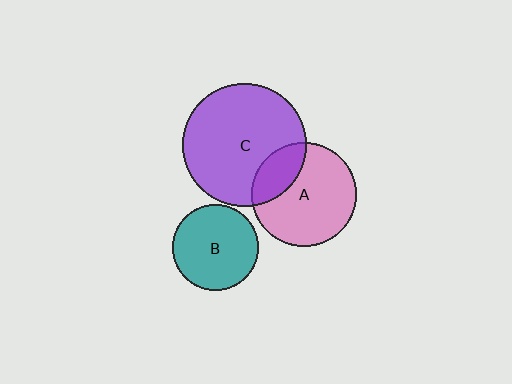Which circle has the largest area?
Circle C (purple).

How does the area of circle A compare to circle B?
Approximately 1.5 times.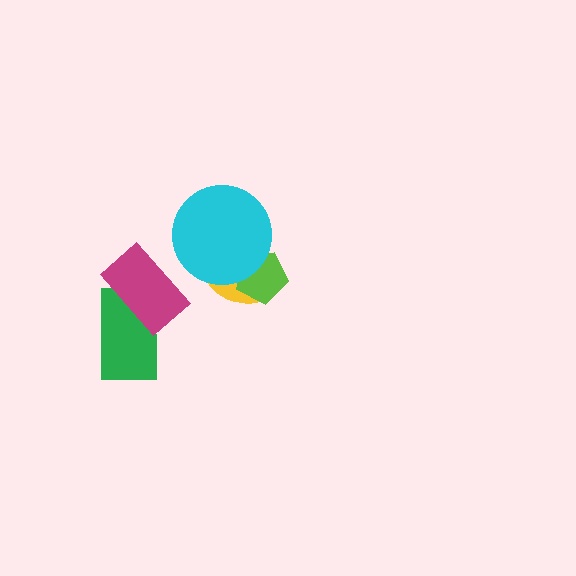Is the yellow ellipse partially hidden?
Yes, it is partially covered by another shape.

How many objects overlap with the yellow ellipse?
2 objects overlap with the yellow ellipse.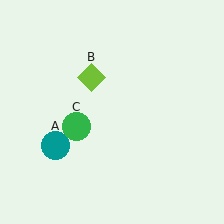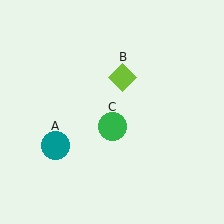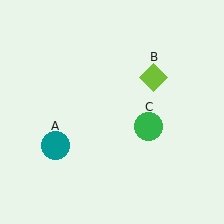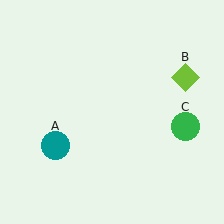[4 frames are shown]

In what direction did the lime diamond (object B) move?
The lime diamond (object B) moved right.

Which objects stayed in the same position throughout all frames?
Teal circle (object A) remained stationary.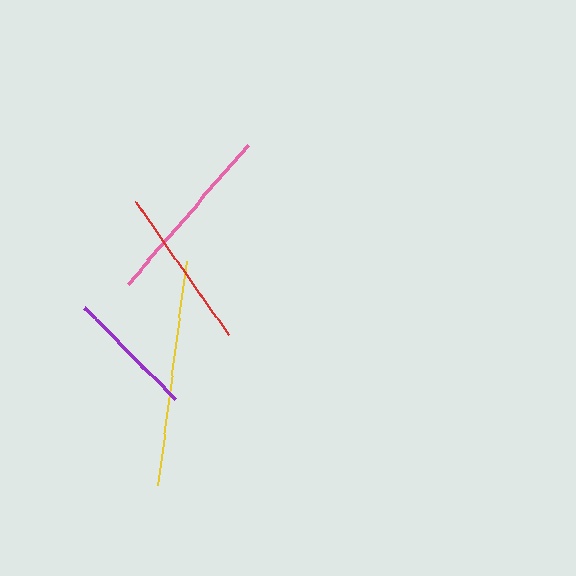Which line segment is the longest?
The yellow line is the longest at approximately 226 pixels.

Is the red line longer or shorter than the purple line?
The red line is longer than the purple line.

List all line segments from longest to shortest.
From longest to shortest: yellow, pink, red, purple.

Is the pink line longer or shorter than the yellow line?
The yellow line is longer than the pink line.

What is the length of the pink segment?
The pink segment is approximately 183 pixels long.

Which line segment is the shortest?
The purple line is the shortest at approximately 129 pixels.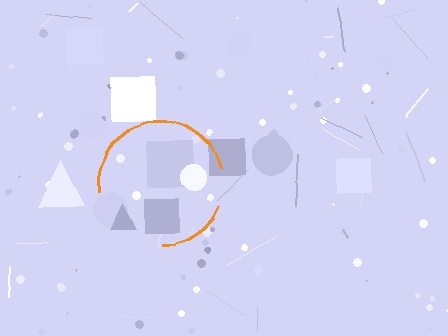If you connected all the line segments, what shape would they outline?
They would outline a circle.